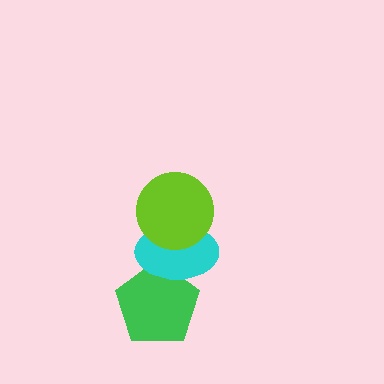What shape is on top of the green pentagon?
The cyan ellipse is on top of the green pentagon.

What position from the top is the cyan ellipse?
The cyan ellipse is 2nd from the top.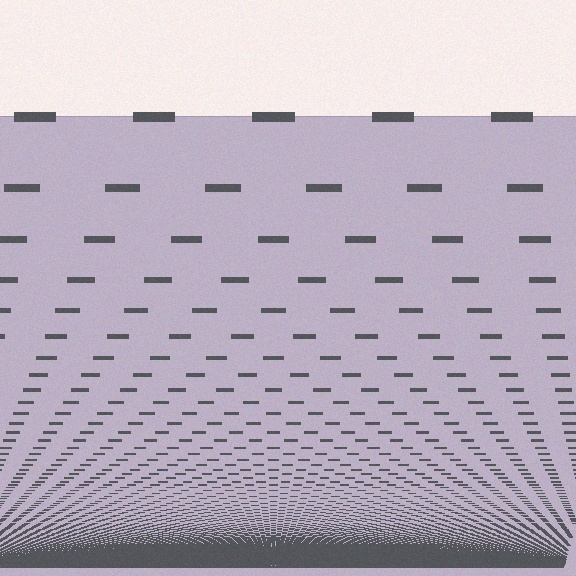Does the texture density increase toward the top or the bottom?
Density increases toward the bottom.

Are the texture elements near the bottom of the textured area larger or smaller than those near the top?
Smaller. The gradient is inverted — elements near the bottom are smaller and denser.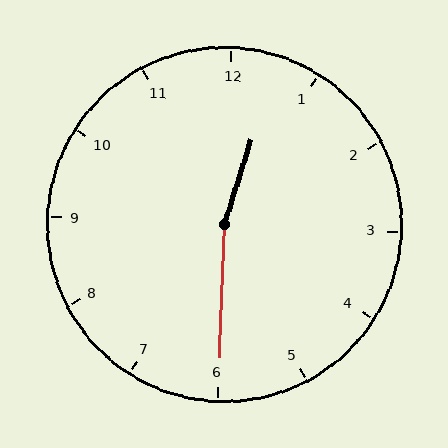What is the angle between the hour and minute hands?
Approximately 165 degrees.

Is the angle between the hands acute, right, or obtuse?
It is obtuse.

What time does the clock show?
12:30.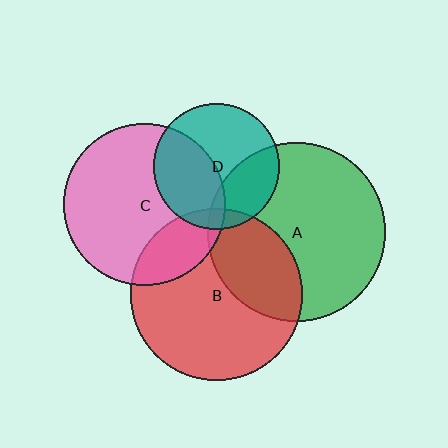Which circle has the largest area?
Circle A (green).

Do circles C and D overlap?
Yes.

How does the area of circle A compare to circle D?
Approximately 2.0 times.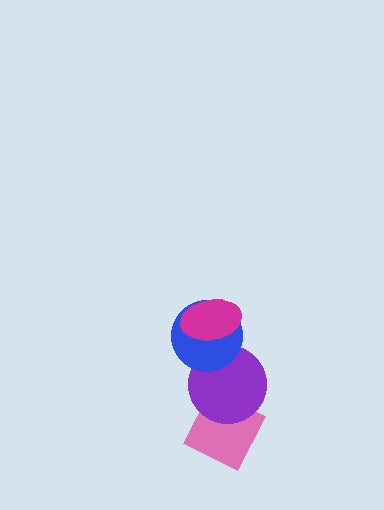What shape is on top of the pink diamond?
The purple circle is on top of the pink diamond.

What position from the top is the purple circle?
The purple circle is 3rd from the top.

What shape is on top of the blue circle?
The magenta ellipse is on top of the blue circle.